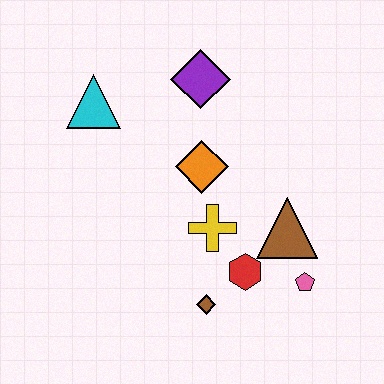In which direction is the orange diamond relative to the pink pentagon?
The orange diamond is above the pink pentagon.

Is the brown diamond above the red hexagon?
No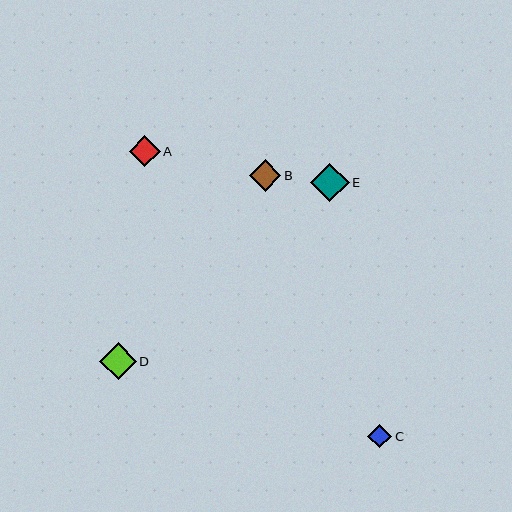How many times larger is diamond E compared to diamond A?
Diamond E is approximately 1.2 times the size of diamond A.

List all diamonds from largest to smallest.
From largest to smallest: E, D, B, A, C.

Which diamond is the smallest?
Diamond C is the smallest with a size of approximately 24 pixels.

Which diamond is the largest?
Diamond E is the largest with a size of approximately 38 pixels.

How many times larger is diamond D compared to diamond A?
Diamond D is approximately 1.2 times the size of diamond A.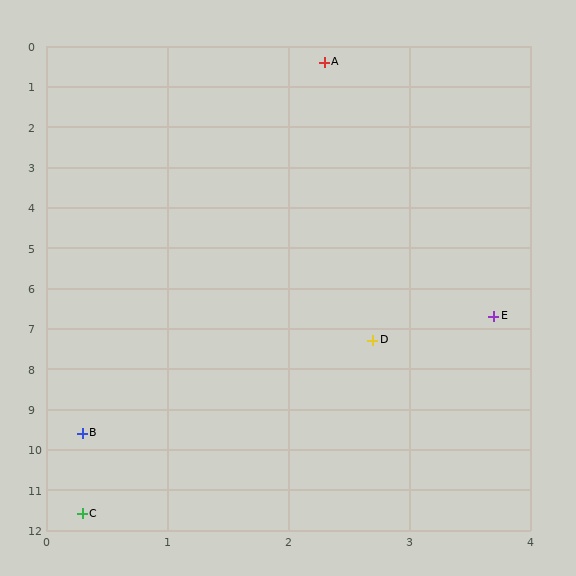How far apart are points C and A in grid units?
Points C and A are about 11.4 grid units apart.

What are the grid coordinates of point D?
Point D is at approximately (2.7, 7.3).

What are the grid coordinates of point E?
Point E is at approximately (3.7, 6.7).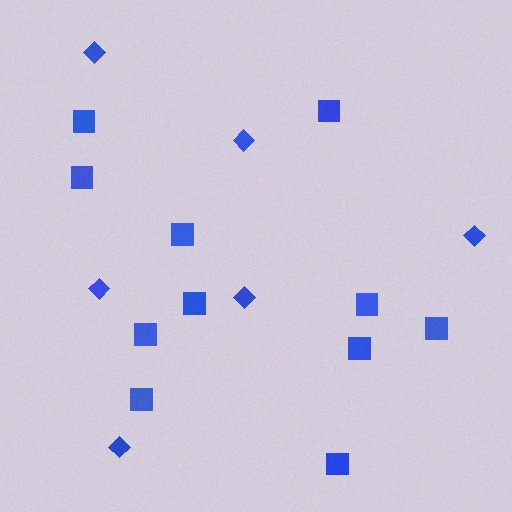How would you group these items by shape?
There are 2 groups: one group of diamonds (6) and one group of squares (11).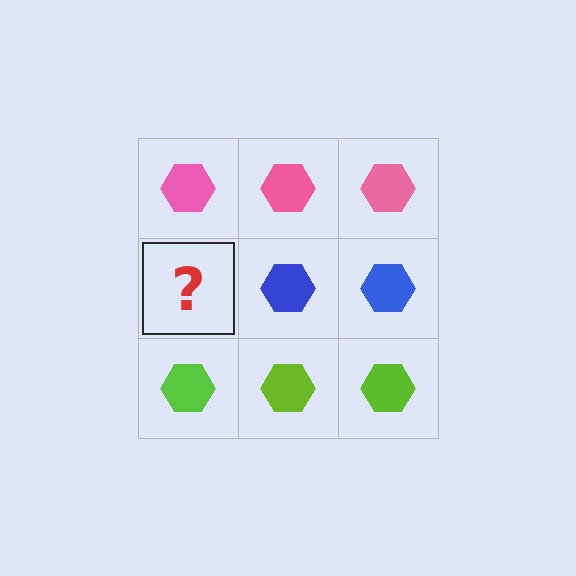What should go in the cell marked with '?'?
The missing cell should contain a blue hexagon.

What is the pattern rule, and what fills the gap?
The rule is that each row has a consistent color. The gap should be filled with a blue hexagon.